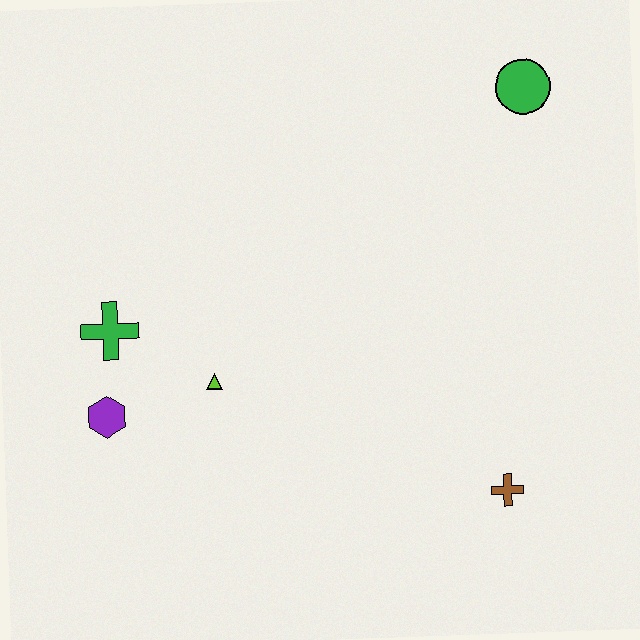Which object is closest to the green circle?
The brown cross is closest to the green circle.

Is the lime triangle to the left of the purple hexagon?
No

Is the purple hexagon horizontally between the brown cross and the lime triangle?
No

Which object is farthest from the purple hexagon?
The green circle is farthest from the purple hexagon.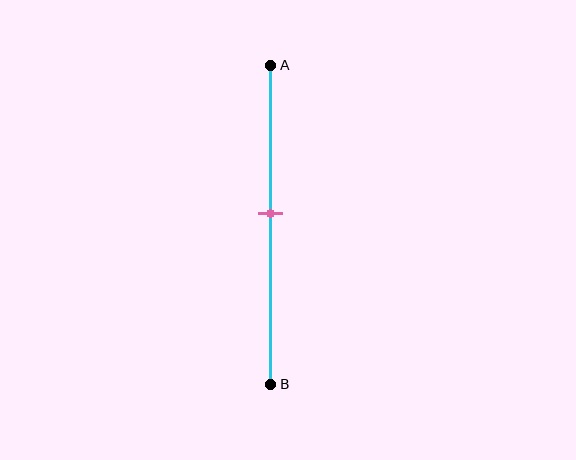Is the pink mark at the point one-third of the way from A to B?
No, the mark is at about 45% from A, not at the 33% one-third point.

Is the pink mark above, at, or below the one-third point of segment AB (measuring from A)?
The pink mark is below the one-third point of segment AB.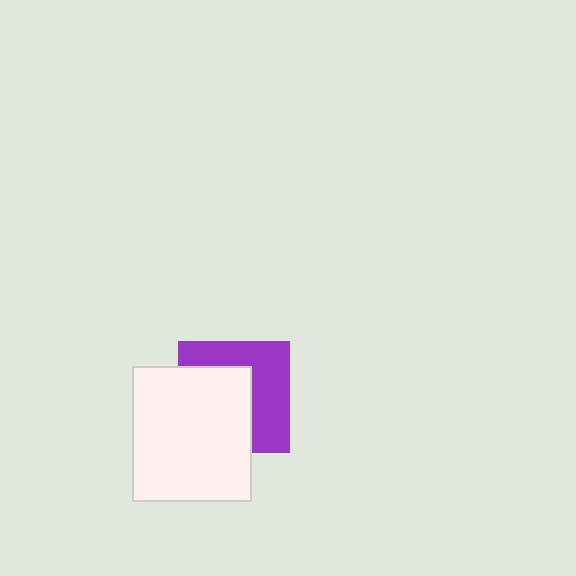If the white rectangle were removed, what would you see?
You would see the complete purple square.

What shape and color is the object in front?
The object in front is a white rectangle.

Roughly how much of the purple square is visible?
About half of it is visible (roughly 48%).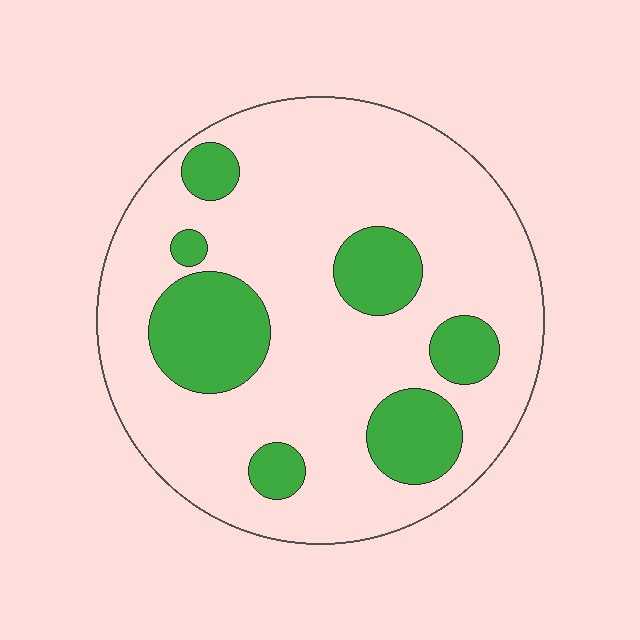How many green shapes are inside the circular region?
7.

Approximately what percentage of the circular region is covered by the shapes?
Approximately 25%.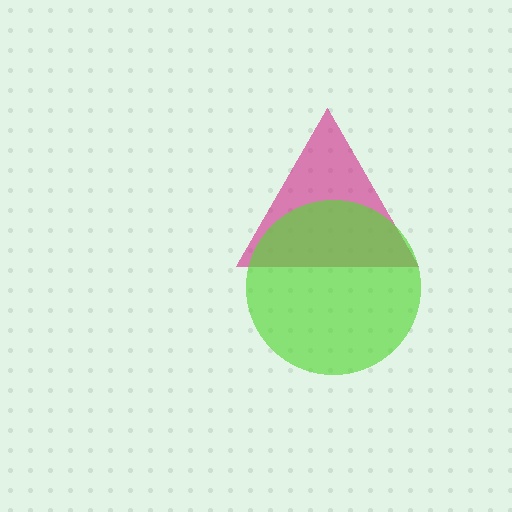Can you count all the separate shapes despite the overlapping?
Yes, there are 2 separate shapes.